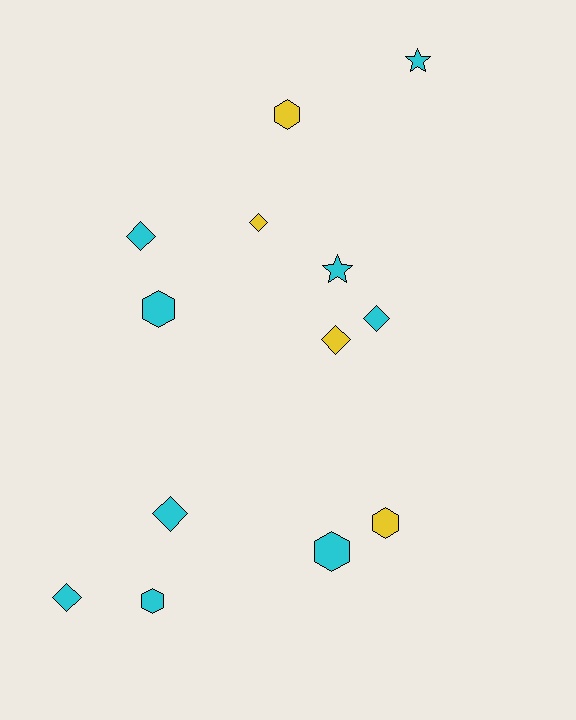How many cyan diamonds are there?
There are 4 cyan diamonds.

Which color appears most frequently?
Cyan, with 9 objects.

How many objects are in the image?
There are 13 objects.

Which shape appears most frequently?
Diamond, with 6 objects.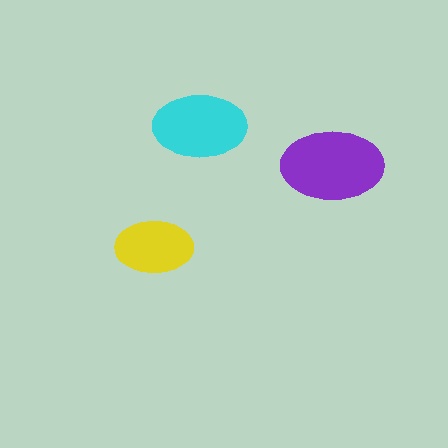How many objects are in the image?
There are 3 objects in the image.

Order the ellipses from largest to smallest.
the purple one, the cyan one, the yellow one.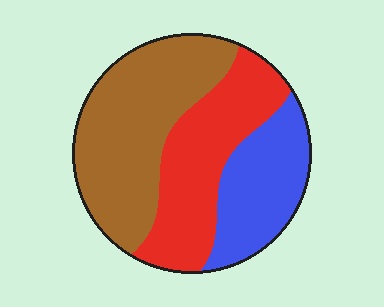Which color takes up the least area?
Blue, at roughly 25%.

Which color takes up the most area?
Brown, at roughly 45%.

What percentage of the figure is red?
Red covers roughly 35% of the figure.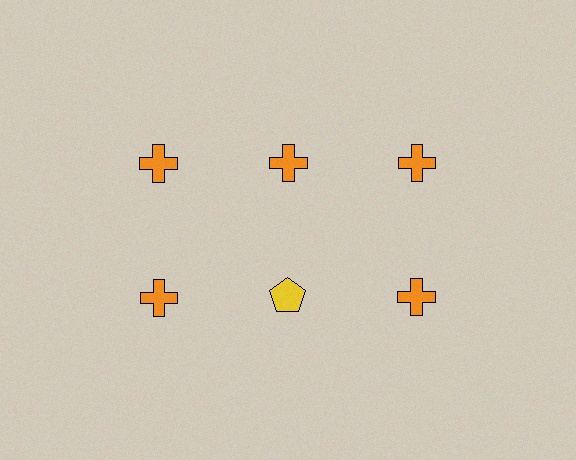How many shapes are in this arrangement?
There are 6 shapes arranged in a grid pattern.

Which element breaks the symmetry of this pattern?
The yellow pentagon in the second row, second from left column breaks the symmetry. All other shapes are orange crosses.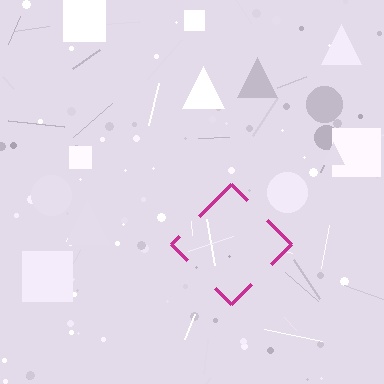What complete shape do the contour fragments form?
The contour fragments form a diamond.